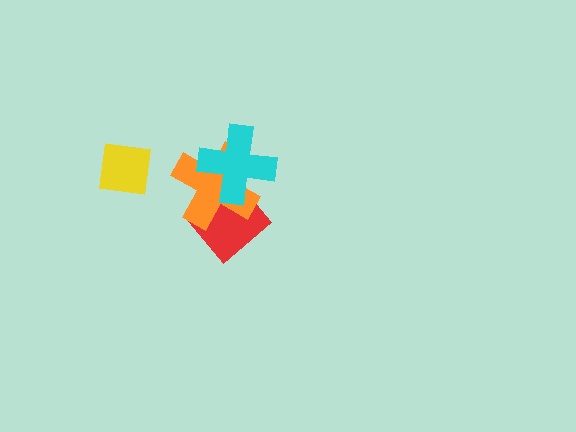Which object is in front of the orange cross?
The cyan cross is in front of the orange cross.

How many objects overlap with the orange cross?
2 objects overlap with the orange cross.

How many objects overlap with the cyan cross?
2 objects overlap with the cyan cross.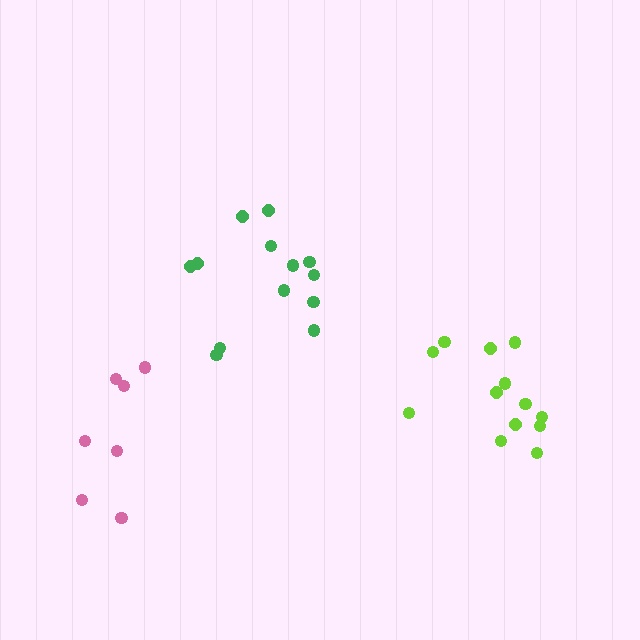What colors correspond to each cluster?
The clusters are colored: green, lime, pink.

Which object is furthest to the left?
The pink cluster is leftmost.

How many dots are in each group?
Group 1: 13 dots, Group 2: 13 dots, Group 3: 7 dots (33 total).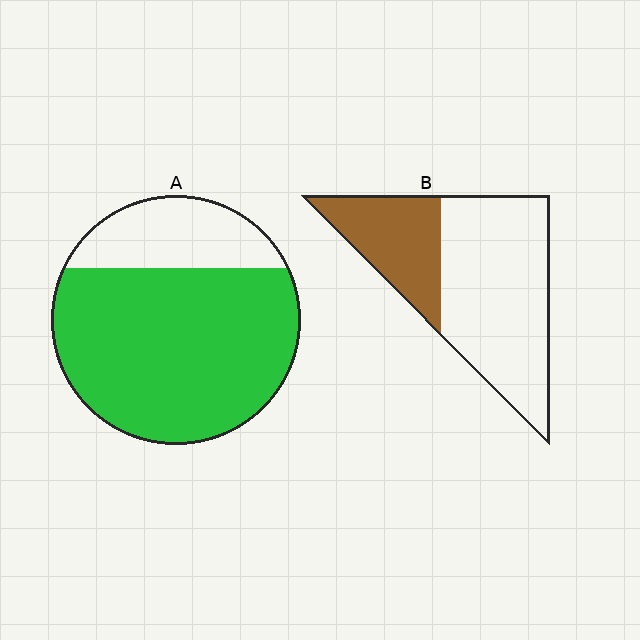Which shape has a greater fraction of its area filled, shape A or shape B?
Shape A.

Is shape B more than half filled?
No.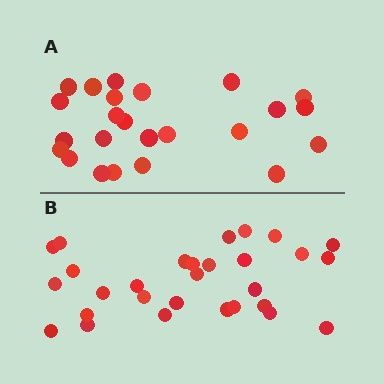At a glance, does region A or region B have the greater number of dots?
Region B (the bottom region) has more dots.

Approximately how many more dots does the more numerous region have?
Region B has about 5 more dots than region A.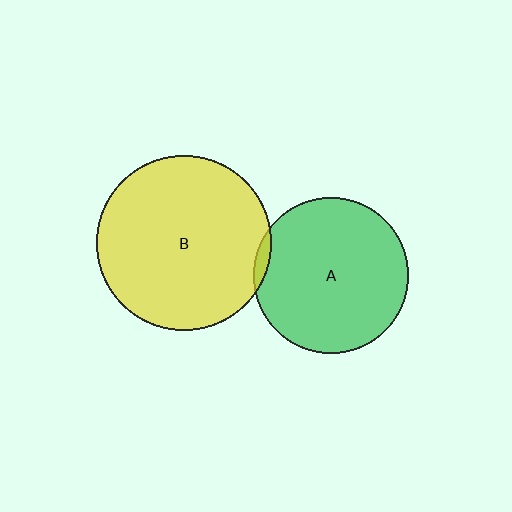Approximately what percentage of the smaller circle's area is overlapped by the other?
Approximately 5%.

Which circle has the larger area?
Circle B (yellow).